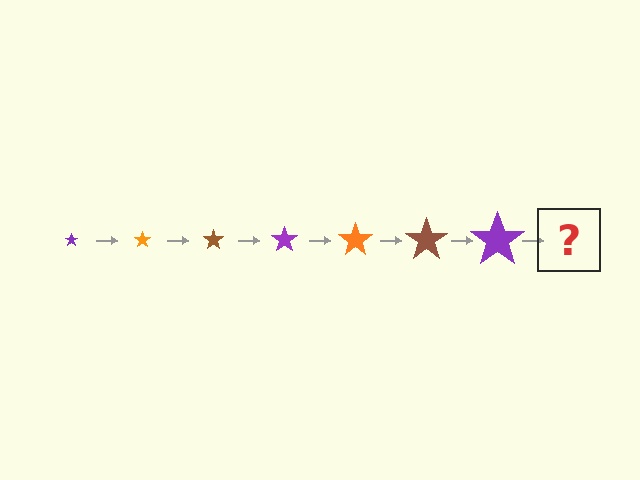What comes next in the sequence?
The next element should be an orange star, larger than the previous one.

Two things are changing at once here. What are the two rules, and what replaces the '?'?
The two rules are that the star grows larger each step and the color cycles through purple, orange, and brown. The '?' should be an orange star, larger than the previous one.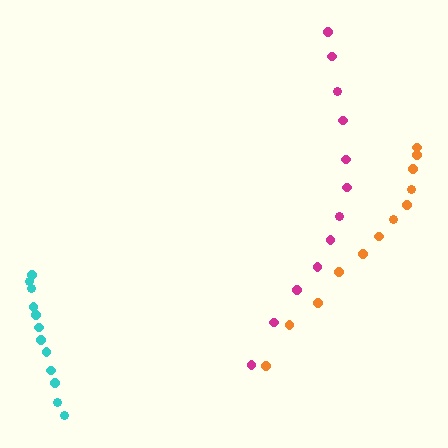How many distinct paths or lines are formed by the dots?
There are 3 distinct paths.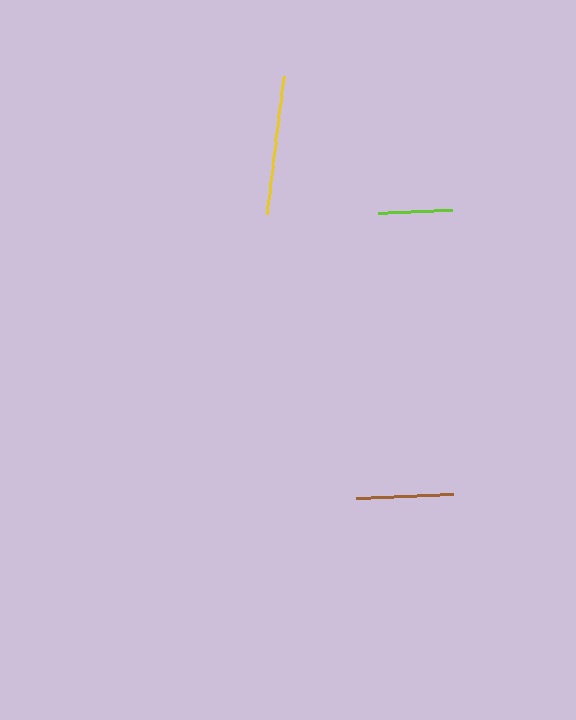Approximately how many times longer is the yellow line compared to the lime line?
The yellow line is approximately 1.9 times the length of the lime line.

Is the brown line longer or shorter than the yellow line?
The yellow line is longer than the brown line.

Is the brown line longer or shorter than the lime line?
The brown line is longer than the lime line.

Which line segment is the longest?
The yellow line is the longest at approximately 139 pixels.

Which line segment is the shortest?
The lime line is the shortest at approximately 74 pixels.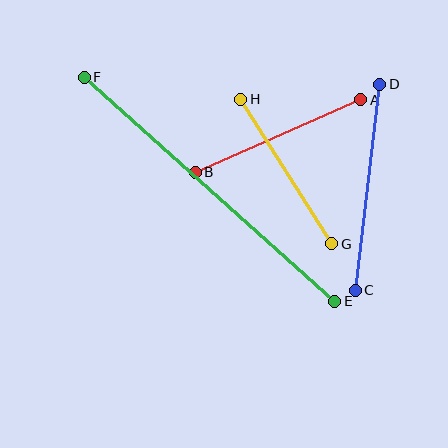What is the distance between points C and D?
The distance is approximately 208 pixels.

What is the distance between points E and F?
The distance is approximately 336 pixels.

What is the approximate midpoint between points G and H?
The midpoint is at approximately (286, 172) pixels.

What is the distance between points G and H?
The distance is approximately 171 pixels.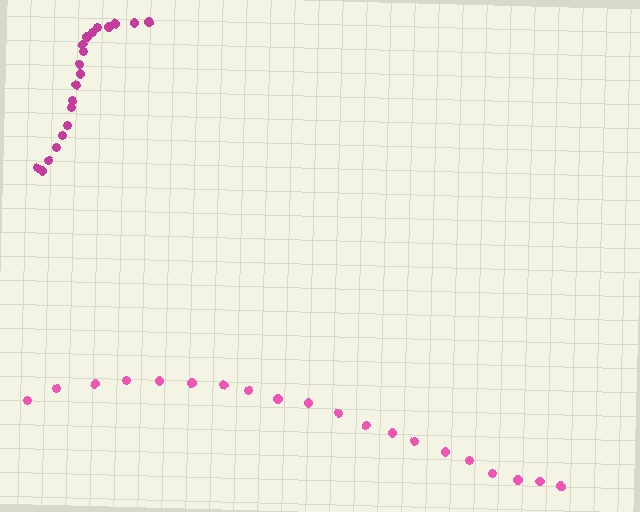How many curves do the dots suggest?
There are 2 distinct paths.